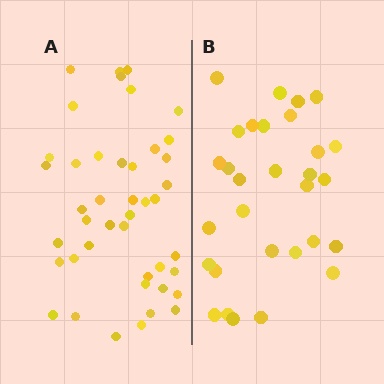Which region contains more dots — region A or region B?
Region A (the left region) has more dots.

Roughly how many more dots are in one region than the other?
Region A has approximately 15 more dots than region B.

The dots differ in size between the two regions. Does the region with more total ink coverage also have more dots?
No. Region B has more total ink coverage because its dots are larger, but region A actually contains more individual dots. Total area can be misleading — the number of items is what matters here.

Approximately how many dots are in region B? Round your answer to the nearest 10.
About 30 dots.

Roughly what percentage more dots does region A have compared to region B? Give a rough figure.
About 45% more.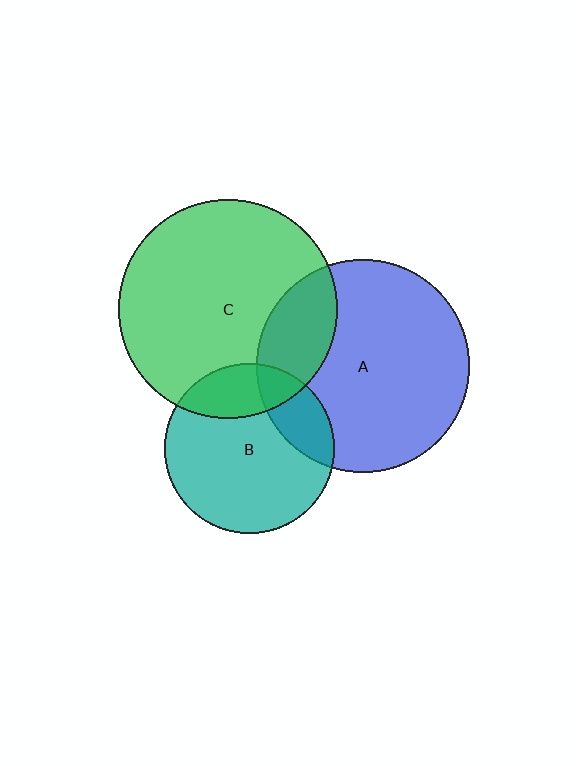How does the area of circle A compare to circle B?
Approximately 1.6 times.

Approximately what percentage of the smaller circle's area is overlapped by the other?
Approximately 20%.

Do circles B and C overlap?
Yes.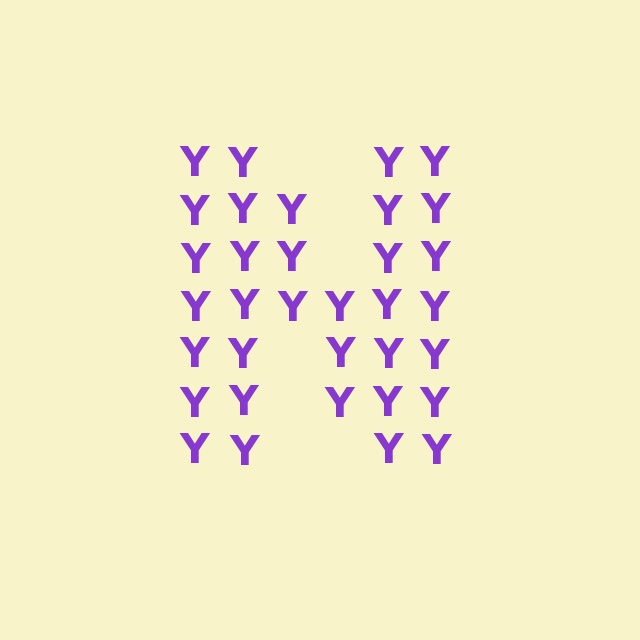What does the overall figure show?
The overall figure shows the letter N.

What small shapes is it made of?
It is made of small letter Y's.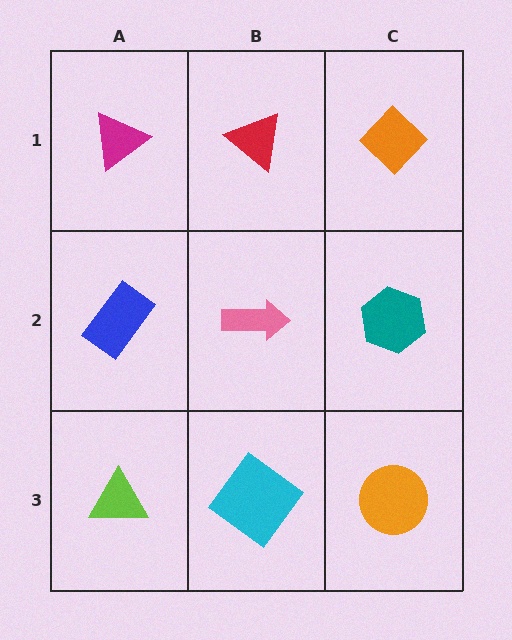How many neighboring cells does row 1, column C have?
2.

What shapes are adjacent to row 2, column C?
An orange diamond (row 1, column C), an orange circle (row 3, column C), a pink arrow (row 2, column B).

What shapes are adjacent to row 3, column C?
A teal hexagon (row 2, column C), a cyan diamond (row 3, column B).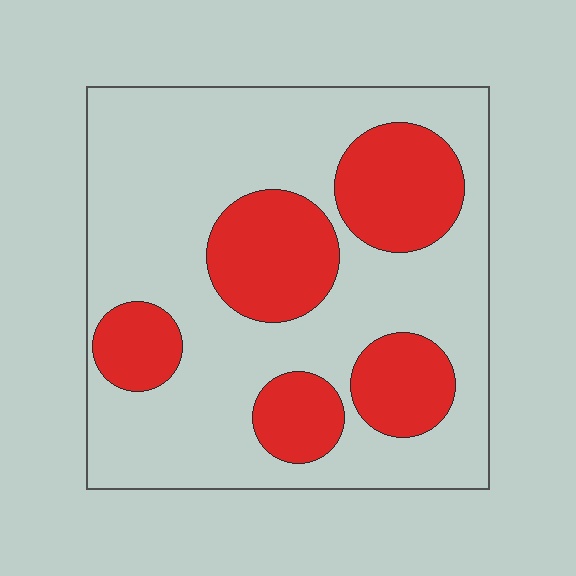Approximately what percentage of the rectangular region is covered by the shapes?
Approximately 30%.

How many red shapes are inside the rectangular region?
5.